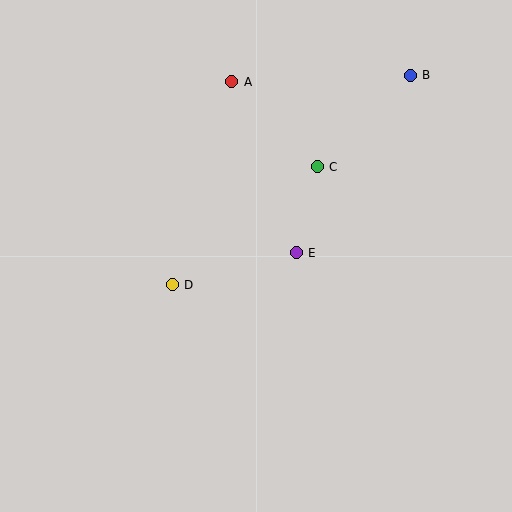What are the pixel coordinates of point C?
Point C is at (317, 167).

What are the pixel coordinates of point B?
Point B is at (410, 75).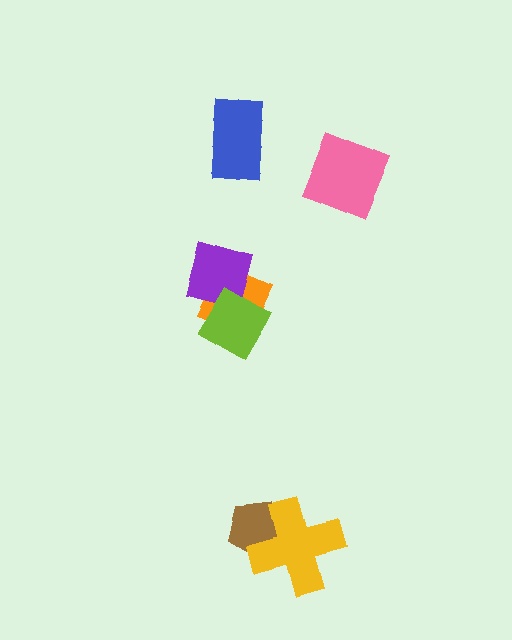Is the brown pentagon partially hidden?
Yes, it is partially covered by another shape.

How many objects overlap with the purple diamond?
2 objects overlap with the purple diamond.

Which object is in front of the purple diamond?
The lime diamond is in front of the purple diamond.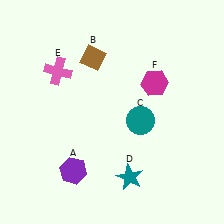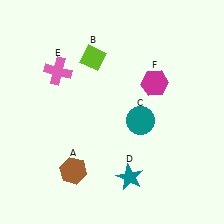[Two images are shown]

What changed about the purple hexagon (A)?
In Image 1, A is purple. In Image 2, it changed to brown.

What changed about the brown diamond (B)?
In Image 1, B is brown. In Image 2, it changed to lime.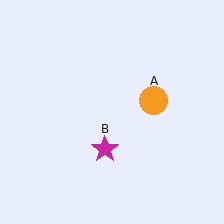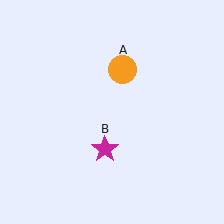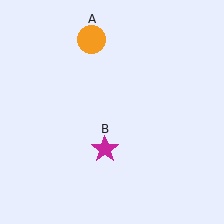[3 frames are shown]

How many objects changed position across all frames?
1 object changed position: orange circle (object A).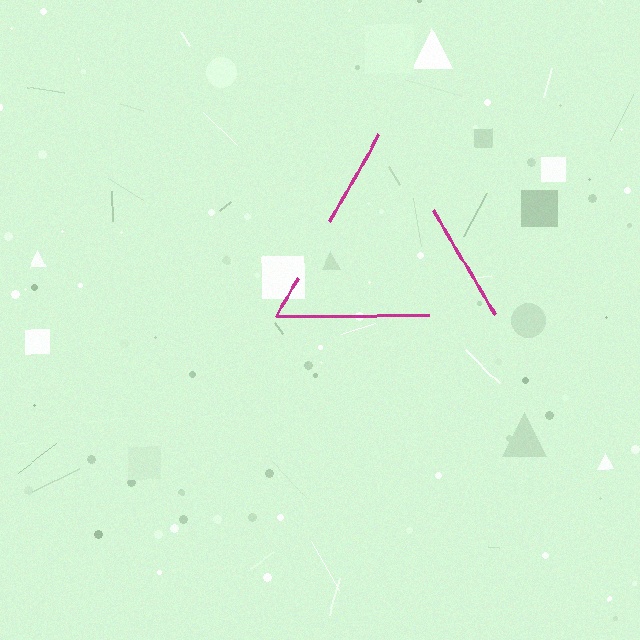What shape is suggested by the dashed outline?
The dashed outline suggests a triangle.